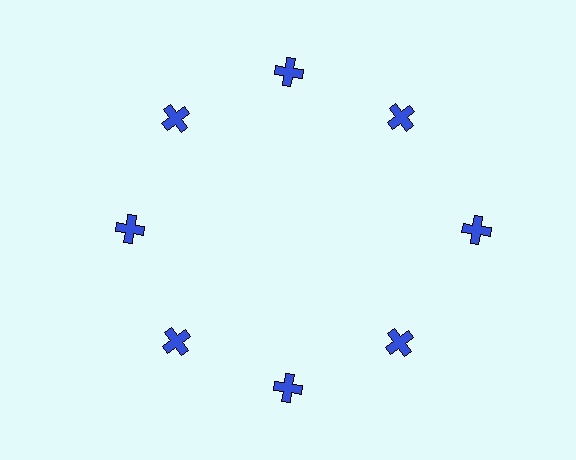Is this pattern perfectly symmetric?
No. The 8 blue crosses are arranged in a ring, but one element near the 3 o'clock position is pushed outward from the center, breaking the 8-fold rotational symmetry.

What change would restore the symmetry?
The symmetry would be restored by moving it inward, back onto the ring so that all 8 crosses sit at equal angles and equal distance from the center.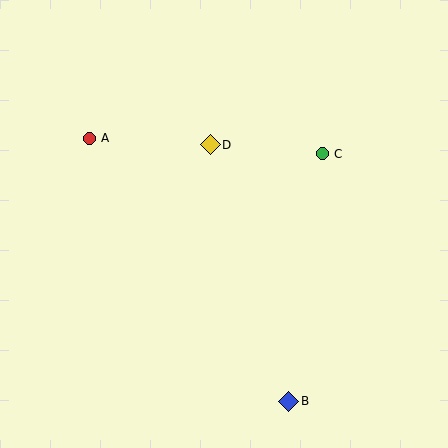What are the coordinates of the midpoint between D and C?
The midpoint between D and C is at (266, 149).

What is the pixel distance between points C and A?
The distance between C and A is 234 pixels.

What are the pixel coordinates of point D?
Point D is at (210, 145).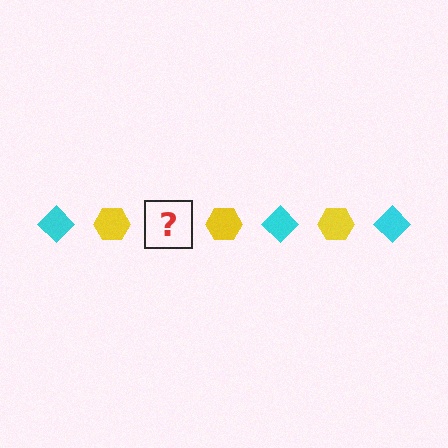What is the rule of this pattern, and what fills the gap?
The rule is that the pattern alternates between cyan diamond and yellow hexagon. The gap should be filled with a cyan diamond.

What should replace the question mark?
The question mark should be replaced with a cyan diamond.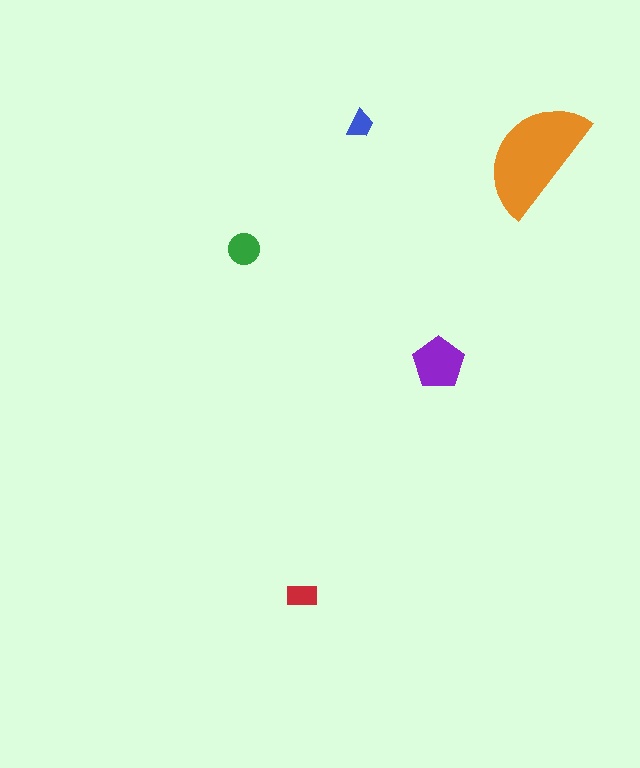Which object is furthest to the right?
The orange semicircle is rightmost.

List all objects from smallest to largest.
The blue trapezoid, the red rectangle, the green circle, the purple pentagon, the orange semicircle.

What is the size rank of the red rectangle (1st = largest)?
4th.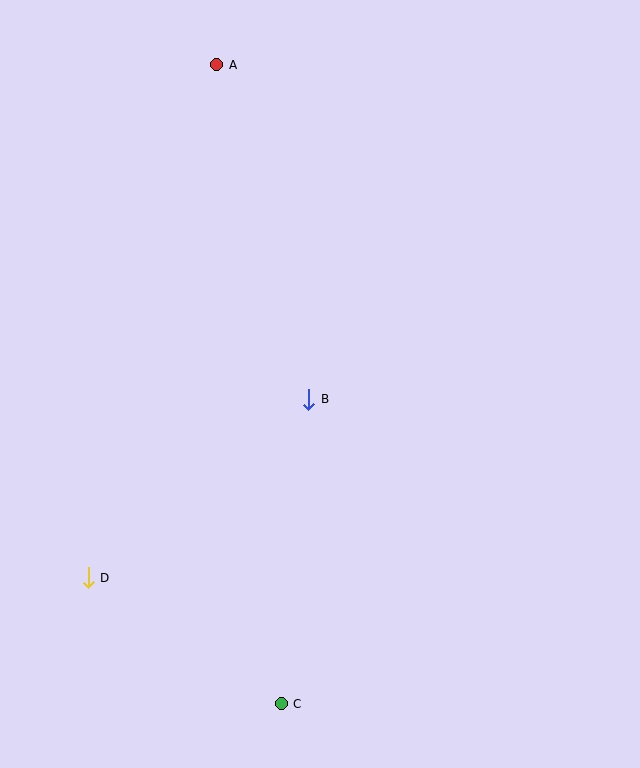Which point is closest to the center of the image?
Point B at (309, 399) is closest to the center.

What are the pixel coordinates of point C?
Point C is at (281, 704).